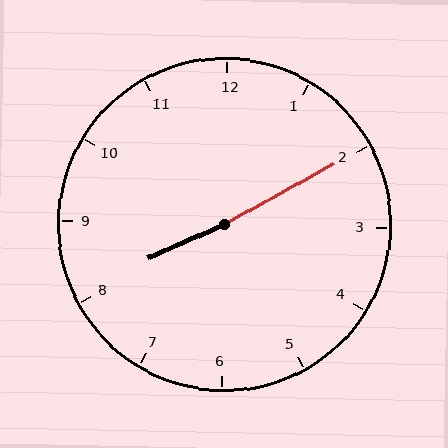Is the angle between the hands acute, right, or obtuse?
It is obtuse.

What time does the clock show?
8:10.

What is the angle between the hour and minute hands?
Approximately 175 degrees.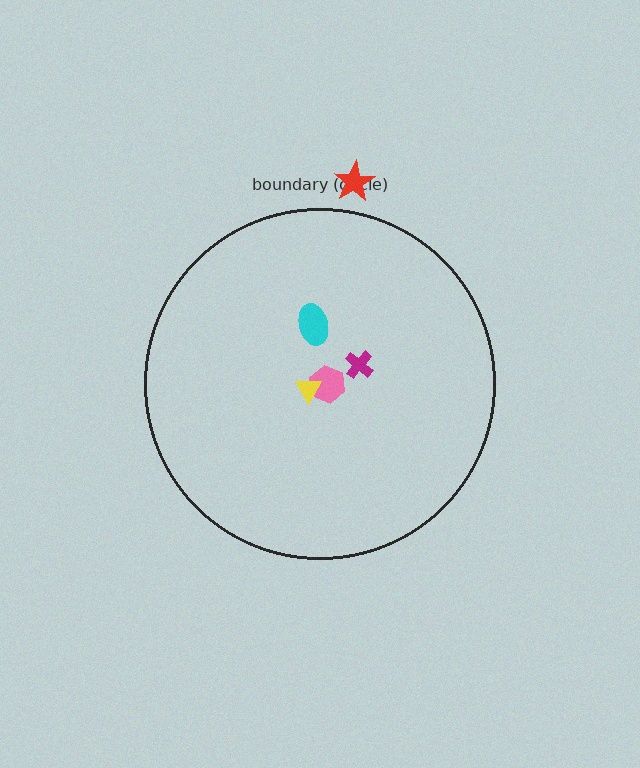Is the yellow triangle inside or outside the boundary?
Inside.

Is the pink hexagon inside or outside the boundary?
Inside.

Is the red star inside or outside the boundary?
Outside.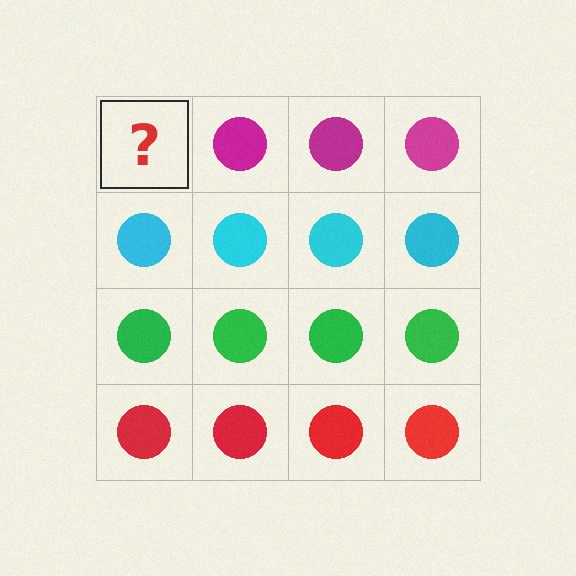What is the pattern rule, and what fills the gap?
The rule is that each row has a consistent color. The gap should be filled with a magenta circle.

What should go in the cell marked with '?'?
The missing cell should contain a magenta circle.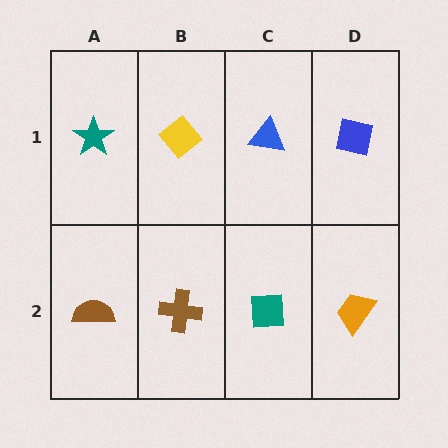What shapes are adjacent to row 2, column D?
A blue square (row 1, column D), a teal square (row 2, column C).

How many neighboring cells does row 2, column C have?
3.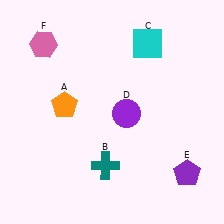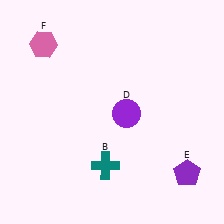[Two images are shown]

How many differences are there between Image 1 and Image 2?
There are 2 differences between the two images.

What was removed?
The cyan square (C), the orange pentagon (A) were removed in Image 2.